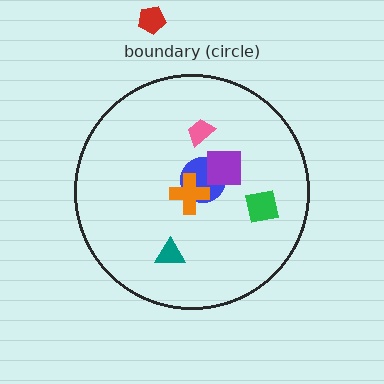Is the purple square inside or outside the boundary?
Inside.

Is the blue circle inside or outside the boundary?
Inside.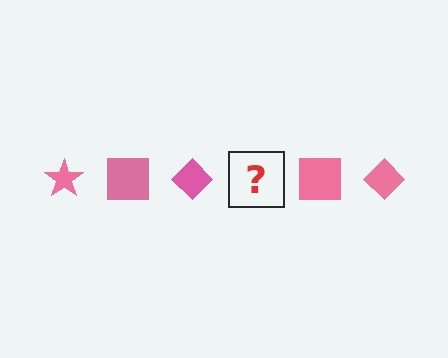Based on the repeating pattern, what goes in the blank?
The blank should be a pink star.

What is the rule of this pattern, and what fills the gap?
The rule is that the pattern cycles through star, square, diamond shapes in pink. The gap should be filled with a pink star.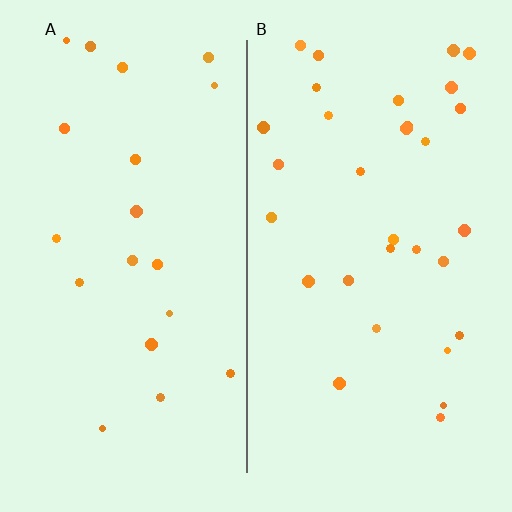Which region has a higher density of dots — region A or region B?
B (the right).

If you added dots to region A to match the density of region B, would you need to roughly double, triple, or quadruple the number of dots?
Approximately double.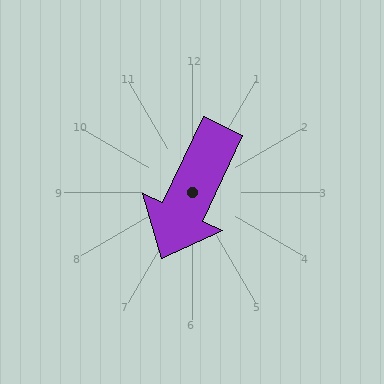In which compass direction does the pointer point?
Southwest.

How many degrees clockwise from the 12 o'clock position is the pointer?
Approximately 205 degrees.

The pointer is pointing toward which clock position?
Roughly 7 o'clock.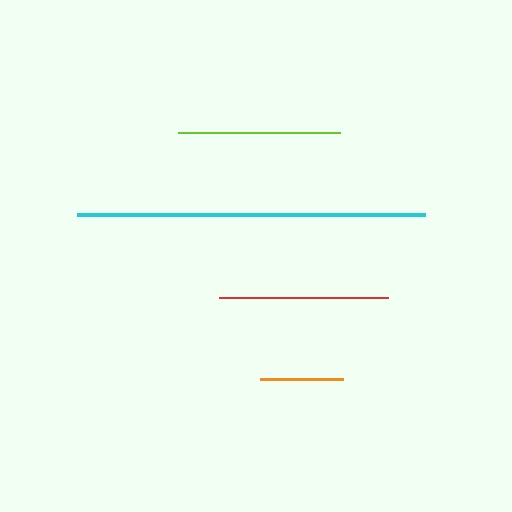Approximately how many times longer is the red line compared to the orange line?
The red line is approximately 2.0 times the length of the orange line.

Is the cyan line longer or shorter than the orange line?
The cyan line is longer than the orange line.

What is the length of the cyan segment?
The cyan segment is approximately 348 pixels long.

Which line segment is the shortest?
The orange line is the shortest at approximately 83 pixels.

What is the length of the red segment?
The red segment is approximately 169 pixels long.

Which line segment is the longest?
The cyan line is the longest at approximately 348 pixels.